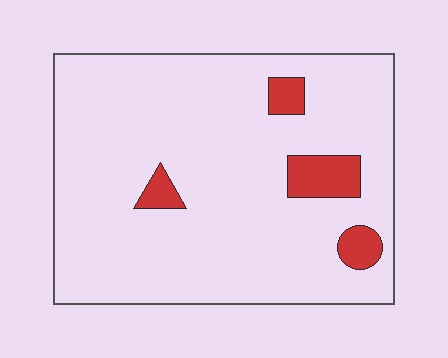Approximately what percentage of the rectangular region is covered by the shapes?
Approximately 10%.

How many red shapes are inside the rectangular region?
4.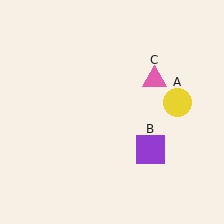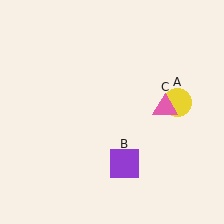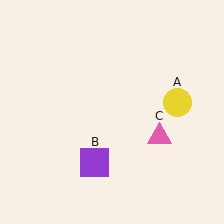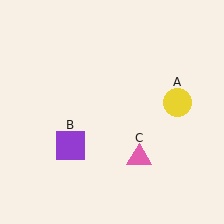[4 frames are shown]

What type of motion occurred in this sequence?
The purple square (object B), pink triangle (object C) rotated clockwise around the center of the scene.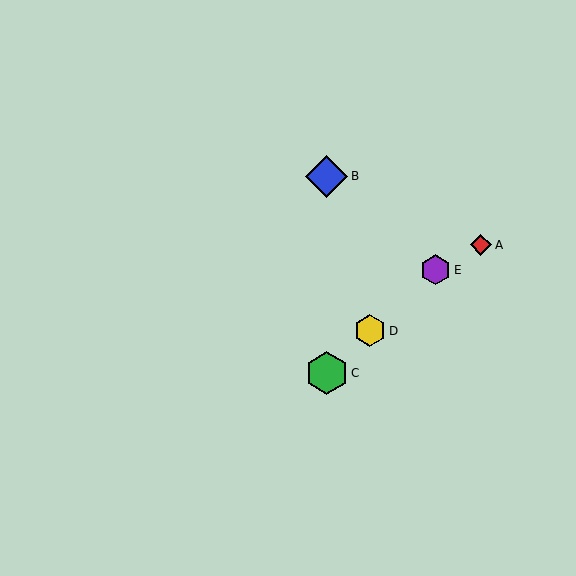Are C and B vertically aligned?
Yes, both are at x≈327.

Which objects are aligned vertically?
Objects B, C are aligned vertically.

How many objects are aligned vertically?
2 objects (B, C) are aligned vertically.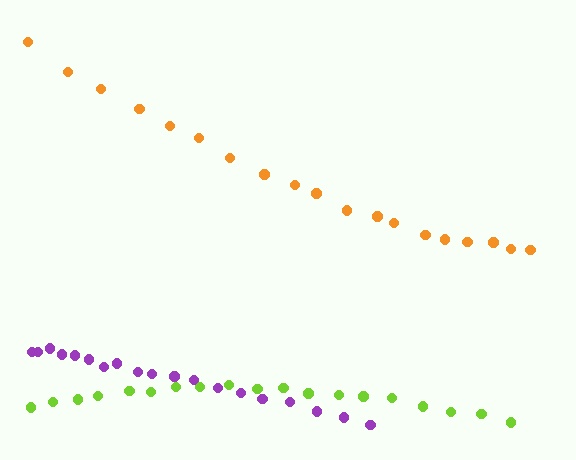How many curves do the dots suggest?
There are 3 distinct paths.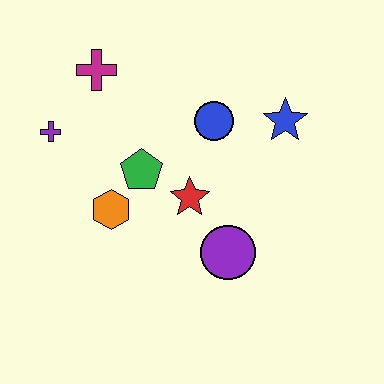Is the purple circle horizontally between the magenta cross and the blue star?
Yes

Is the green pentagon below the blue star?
Yes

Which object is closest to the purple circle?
The red star is closest to the purple circle.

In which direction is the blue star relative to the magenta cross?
The blue star is to the right of the magenta cross.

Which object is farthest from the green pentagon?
The blue star is farthest from the green pentagon.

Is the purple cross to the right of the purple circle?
No